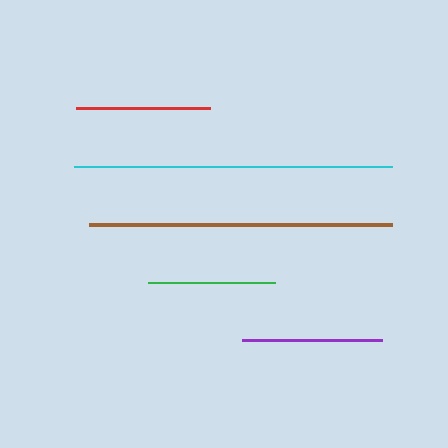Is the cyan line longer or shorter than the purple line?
The cyan line is longer than the purple line.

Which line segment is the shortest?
The green line is the shortest at approximately 127 pixels.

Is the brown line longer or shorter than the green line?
The brown line is longer than the green line.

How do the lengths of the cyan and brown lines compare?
The cyan and brown lines are approximately the same length.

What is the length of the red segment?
The red segment is approximately 133 pixels long.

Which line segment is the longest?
The cyan line is the longest at approximately 318 pixels.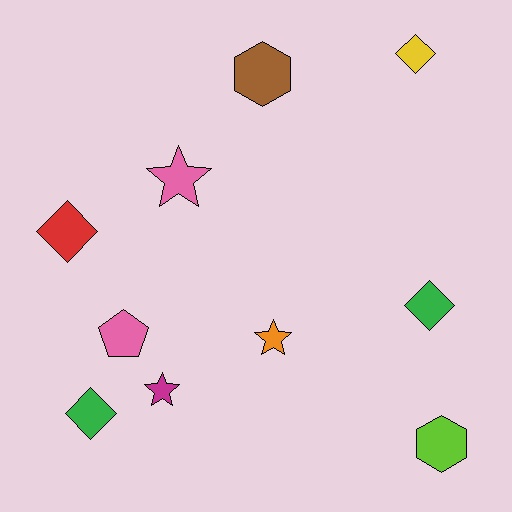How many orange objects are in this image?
There is 1 orange object.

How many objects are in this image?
There are 10 objects.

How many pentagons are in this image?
There is 1 pentagon.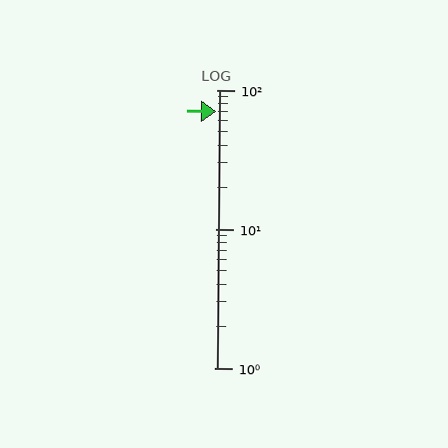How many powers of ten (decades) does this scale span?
The scale spans 2 decades, from 1 to 100.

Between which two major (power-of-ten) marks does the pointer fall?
The pointer is between 10 and 100.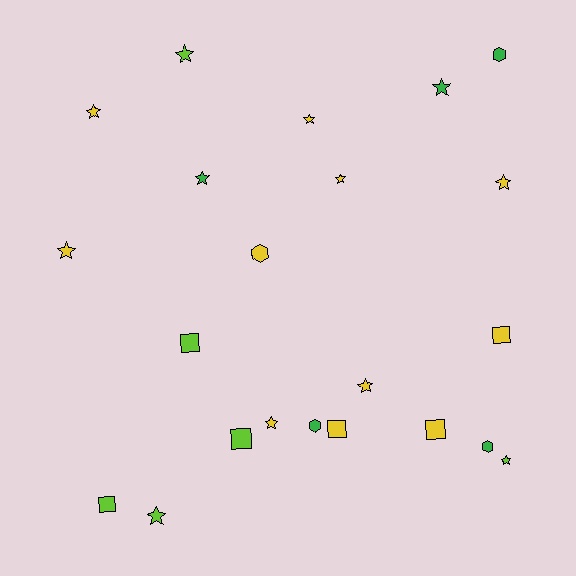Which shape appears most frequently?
Star, with 12 objects.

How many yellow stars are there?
There are 7 yellow stars.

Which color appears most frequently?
Yellow, with 11 objects.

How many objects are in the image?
There are 22 objects.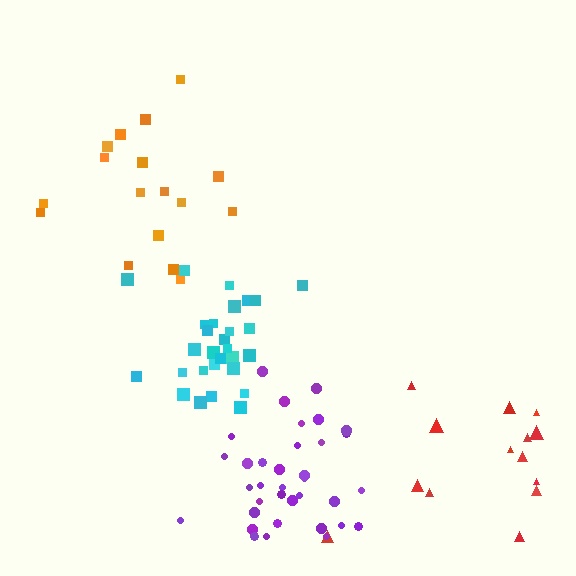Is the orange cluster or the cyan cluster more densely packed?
Cyan.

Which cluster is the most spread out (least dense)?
Red.